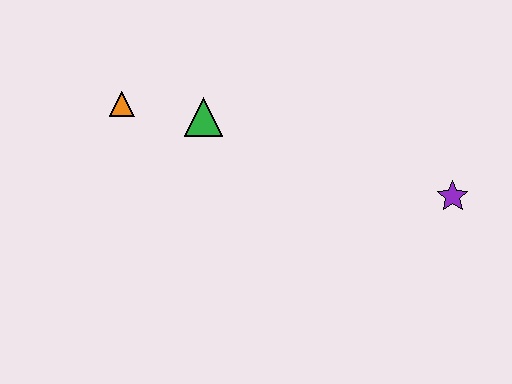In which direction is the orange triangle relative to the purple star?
The orange triangle is to the left of the purple star.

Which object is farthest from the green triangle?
The purple star is farthest from the green triangle.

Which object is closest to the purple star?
The green triangle is closest to the purple star.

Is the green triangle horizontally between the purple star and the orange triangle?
Yes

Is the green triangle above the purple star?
Yes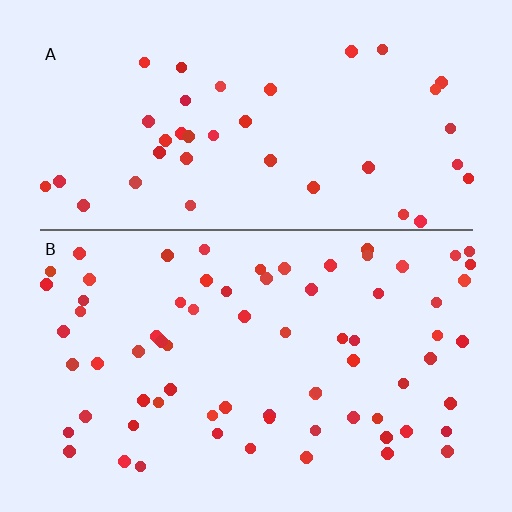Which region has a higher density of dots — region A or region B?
B (the bottom).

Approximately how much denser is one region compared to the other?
Approximately 1.8× — region B over region A.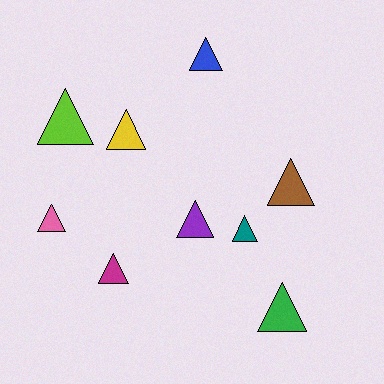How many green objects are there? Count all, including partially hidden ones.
There is 1 green object.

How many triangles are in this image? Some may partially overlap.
There are 9 triangles.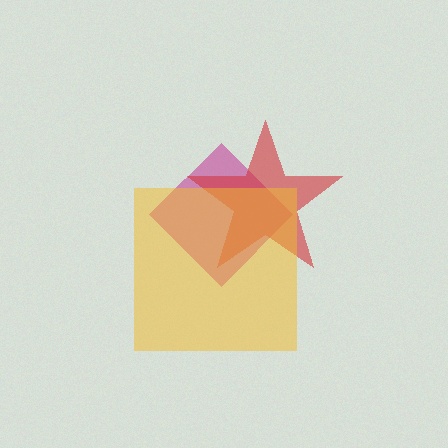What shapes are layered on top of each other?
The layered shapes are: a magenta diamond, a red star, a yellow square.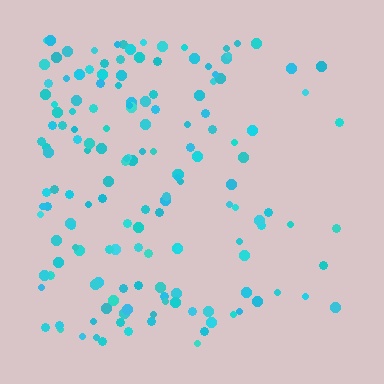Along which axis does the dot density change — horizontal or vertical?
Horizontal.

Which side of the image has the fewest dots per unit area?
The right.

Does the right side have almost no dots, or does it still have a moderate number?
Still a moderate number, just noticeably fewer than the left.